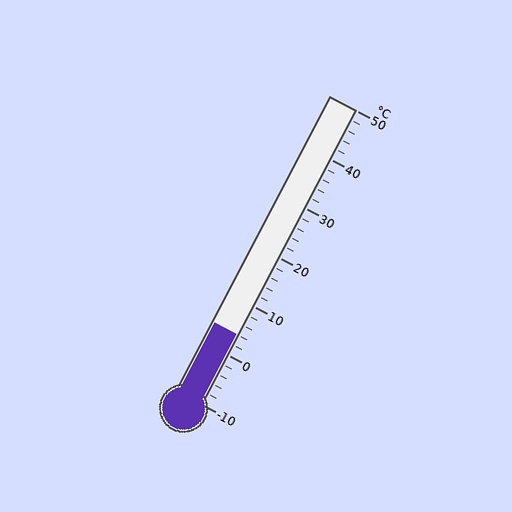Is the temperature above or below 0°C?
The temperature is above 0°C.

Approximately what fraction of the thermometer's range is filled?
The thermometer is filled to approximately 25% of its range.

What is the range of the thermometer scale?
The thermometer scale ranges from -10°C to 50°C.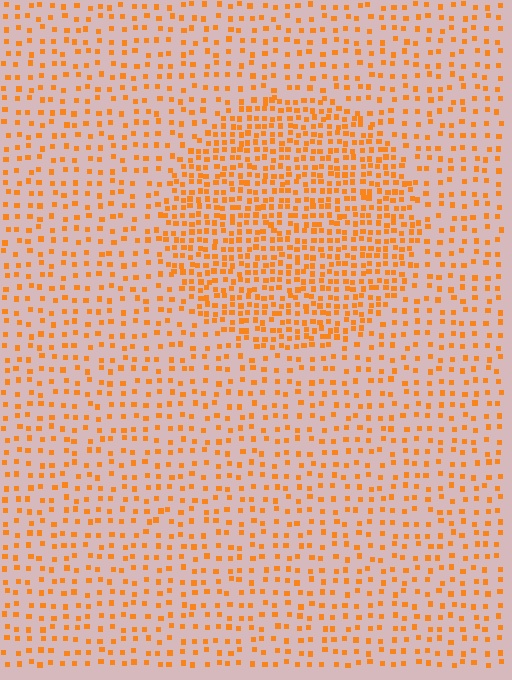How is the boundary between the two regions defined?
The boundary is defined by a change in element density (approximately 2.1x ratio). All elements are the same color, size, and shape.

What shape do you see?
I see a circle.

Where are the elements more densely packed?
The elements are more densely packed inside the circle boundary.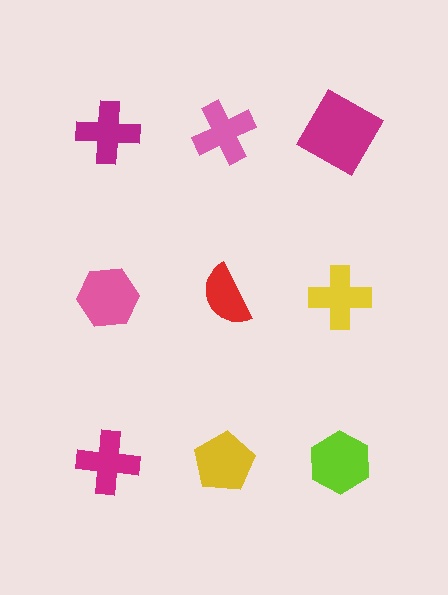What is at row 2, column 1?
A pink hexagon.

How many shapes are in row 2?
3 shapes.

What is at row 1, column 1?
A magenta cross.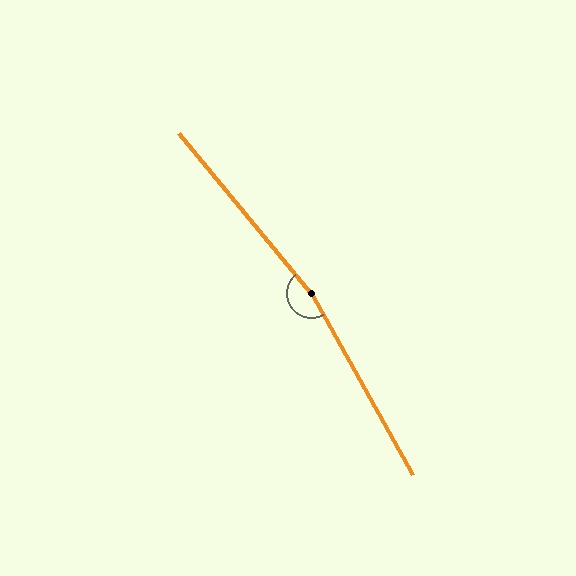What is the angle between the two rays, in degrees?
Approximately 170 degrees.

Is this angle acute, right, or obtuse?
It is obtuse.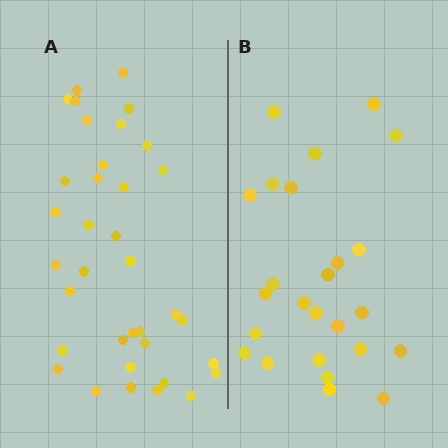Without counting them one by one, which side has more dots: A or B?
Region A (the left region) has more dots.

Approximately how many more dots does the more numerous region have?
Region A has roughly 12 or so more dots than region B.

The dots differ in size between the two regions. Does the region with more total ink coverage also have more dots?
No. Region B has more total ink coverage because its dots are larger, but region A actually contains more individual dots. Total area can be misleading — the number of items is what matters here.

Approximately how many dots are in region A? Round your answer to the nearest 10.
About 40 dots. (The exact count is 36, which rounds to 40.)